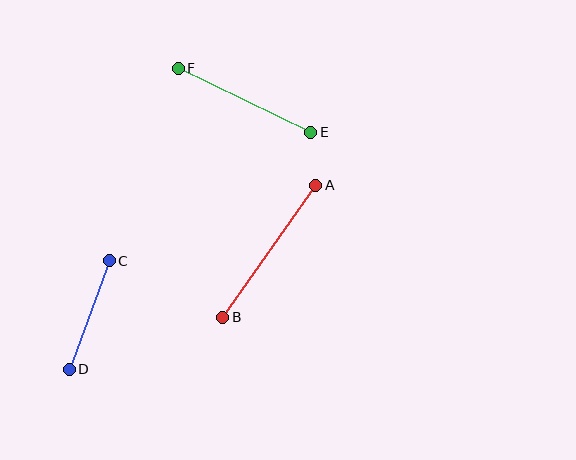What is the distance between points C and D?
The distance is approximately 116 pixels.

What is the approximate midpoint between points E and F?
The midpoint is at approximately (245, 100) pixels.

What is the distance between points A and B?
The distance is approximately 161 pixels.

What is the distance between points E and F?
The distance is approximately 147 pixels.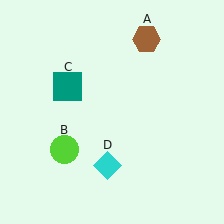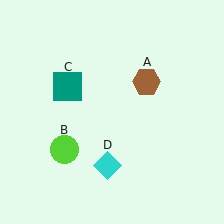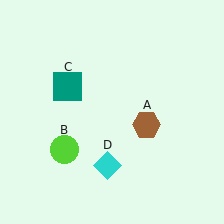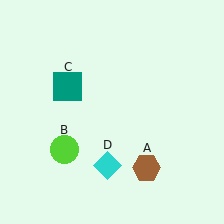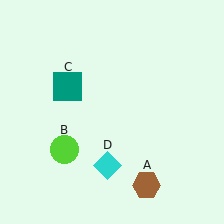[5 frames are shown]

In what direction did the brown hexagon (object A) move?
The brown hexagon (object A) moved down.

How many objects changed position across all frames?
1 object changed position: brown hexagon (object A).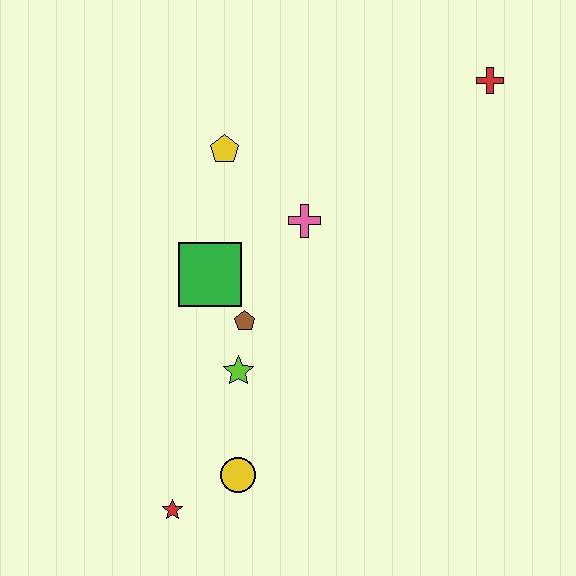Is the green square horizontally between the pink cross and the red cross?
No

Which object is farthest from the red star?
The red cross is farthest from the red star.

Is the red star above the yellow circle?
No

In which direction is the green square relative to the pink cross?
The green square is to the left of the pink cross.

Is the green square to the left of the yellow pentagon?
Yes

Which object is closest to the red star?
The yellow circle is closest to the red star.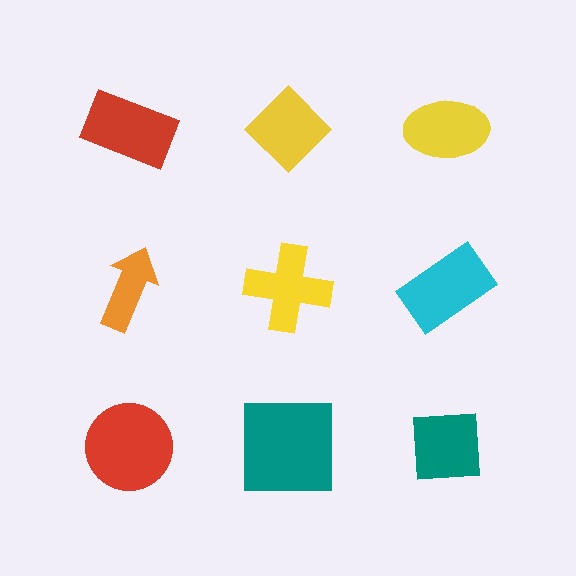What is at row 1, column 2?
A yellow diamond.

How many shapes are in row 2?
3 shapes.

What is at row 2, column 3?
A cyan rectangle.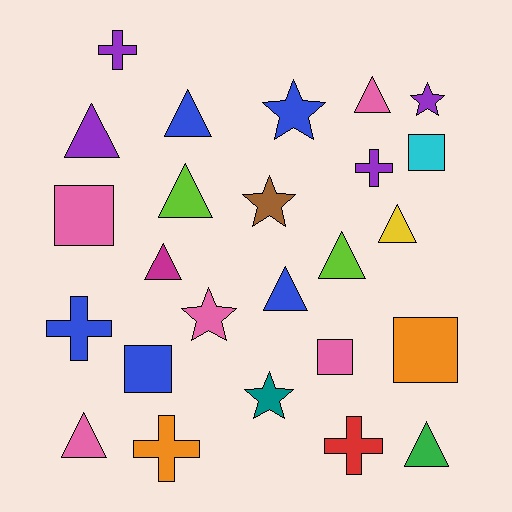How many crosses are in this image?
There are 5 crosses.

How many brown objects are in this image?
There is 1 brown object.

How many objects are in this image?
There are 25 objects.